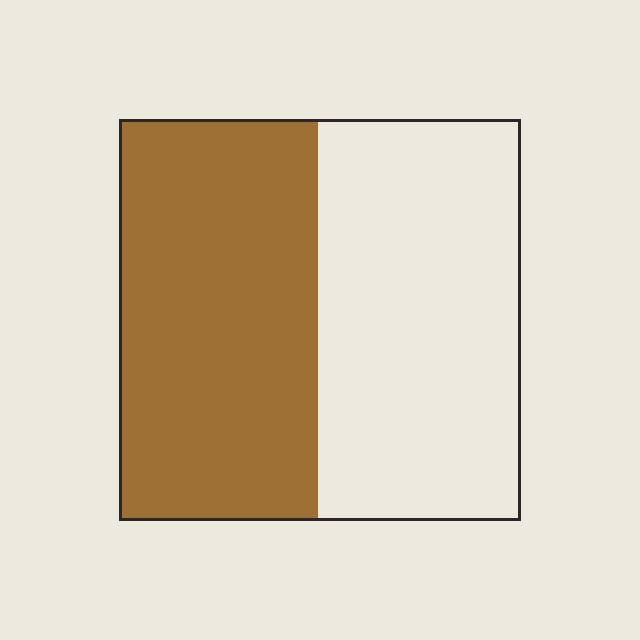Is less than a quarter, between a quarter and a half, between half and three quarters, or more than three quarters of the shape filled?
Between a quarter and a half.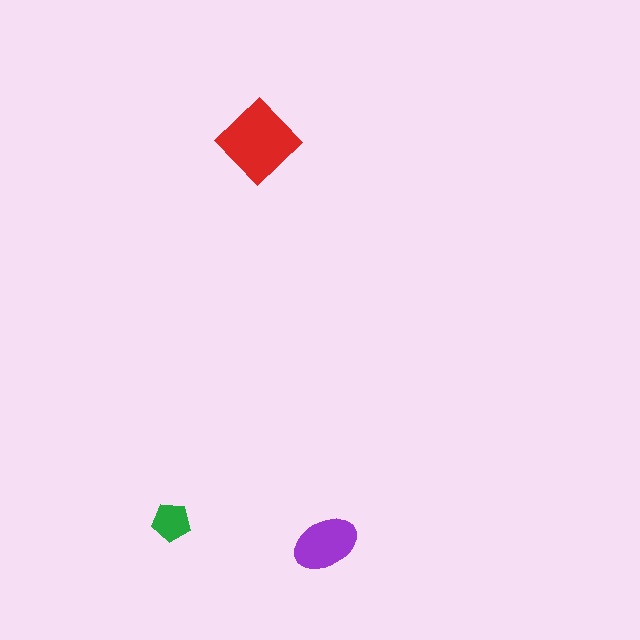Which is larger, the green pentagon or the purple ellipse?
The purple ellipse.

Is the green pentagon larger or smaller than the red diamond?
Smaller.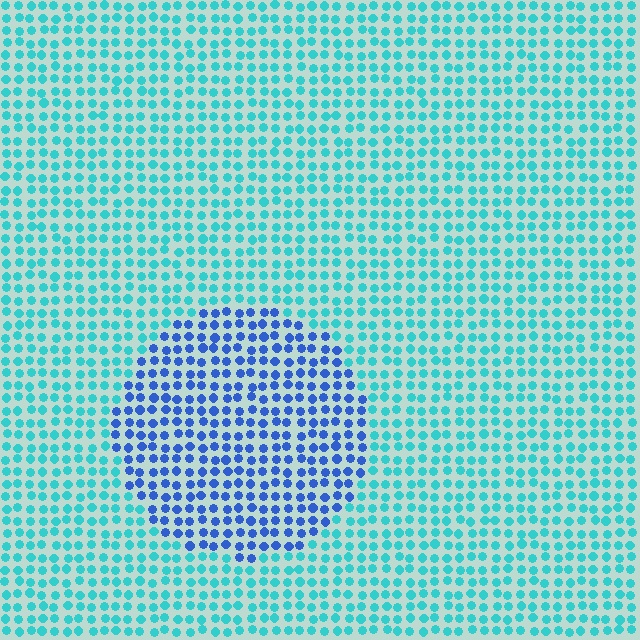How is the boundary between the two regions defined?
The boundary is defined purely by a slight shift in hue (about 44 degrees). Spacing, size, and orientation are identical on both sides.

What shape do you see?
I see a circle.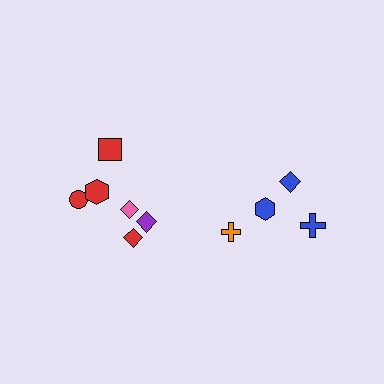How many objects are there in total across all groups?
There are 10 objects.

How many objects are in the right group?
There are 4 objects.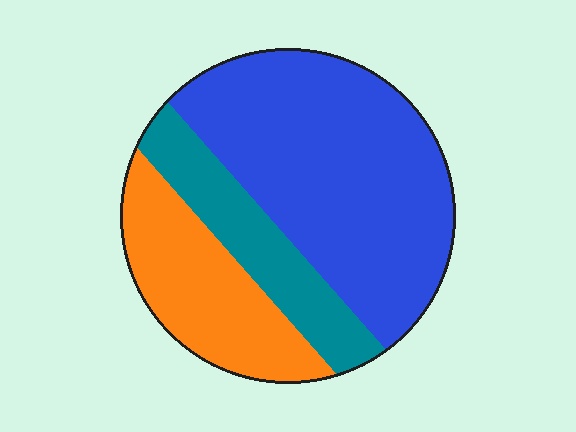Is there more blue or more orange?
Blue.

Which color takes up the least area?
Teal, at roughly 20%.